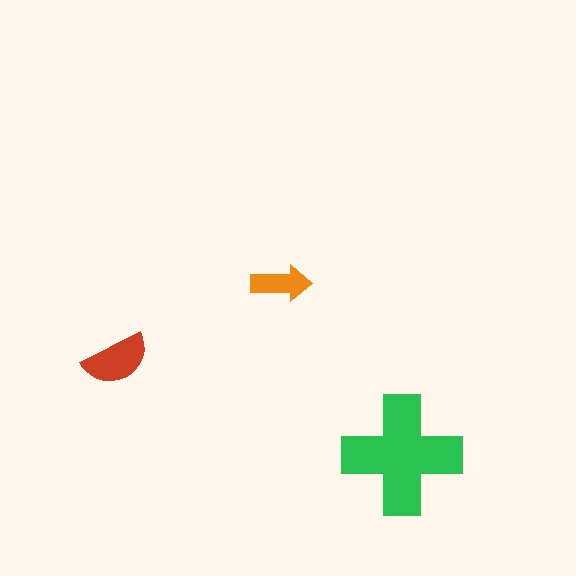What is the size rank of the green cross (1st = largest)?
1st.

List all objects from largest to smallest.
The green cross, the red semicircle, the orange arrow.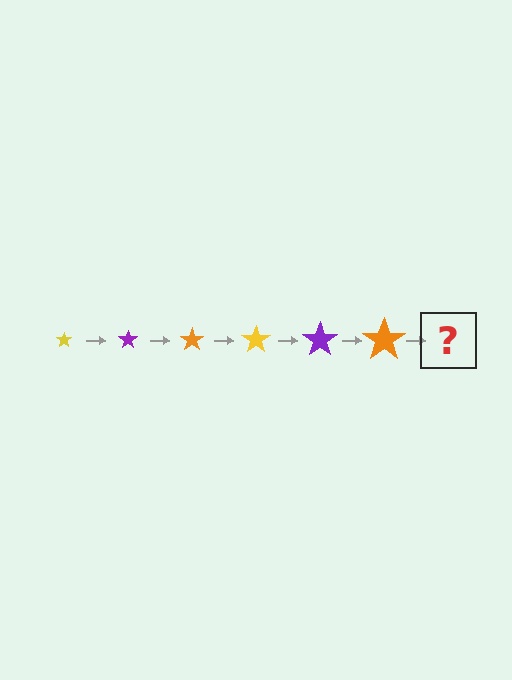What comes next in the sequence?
The next element should be a yellow star, larger than the previous one.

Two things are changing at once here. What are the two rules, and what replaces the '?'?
The two rules are that the star grows larger each step and the color cycles through yellow, purple, and orange. The '?' should be a yellow star, larger than the previous one.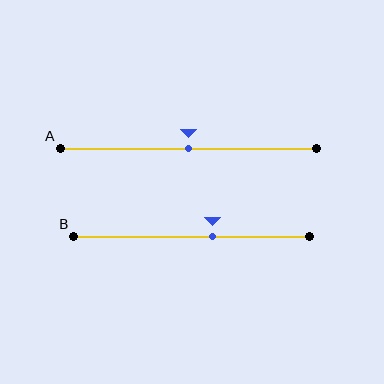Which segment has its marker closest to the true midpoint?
Segment A has its marker closest to the true midpoint.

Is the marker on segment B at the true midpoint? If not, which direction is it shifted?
No, the marker on segment B is shifted to the right by about 9% of the segment length.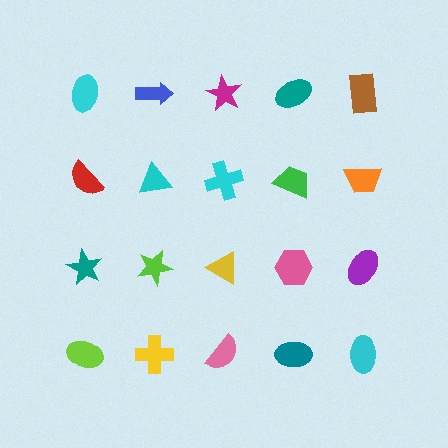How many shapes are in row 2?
5 shapes.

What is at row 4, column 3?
A pink semicircle.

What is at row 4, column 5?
A cyan ellipse.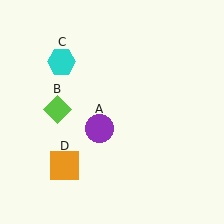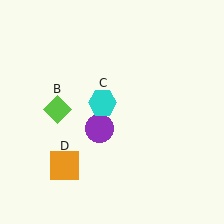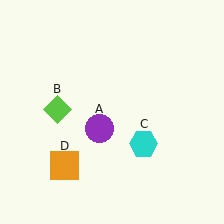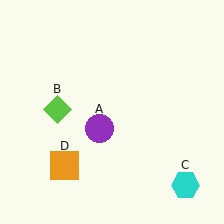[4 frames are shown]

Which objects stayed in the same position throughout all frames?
Purple circle (object A) and lime diamond (object B) and orange square (object D) remained stationary.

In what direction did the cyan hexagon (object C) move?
The cyan hexagon (object C) moved down and to the right.